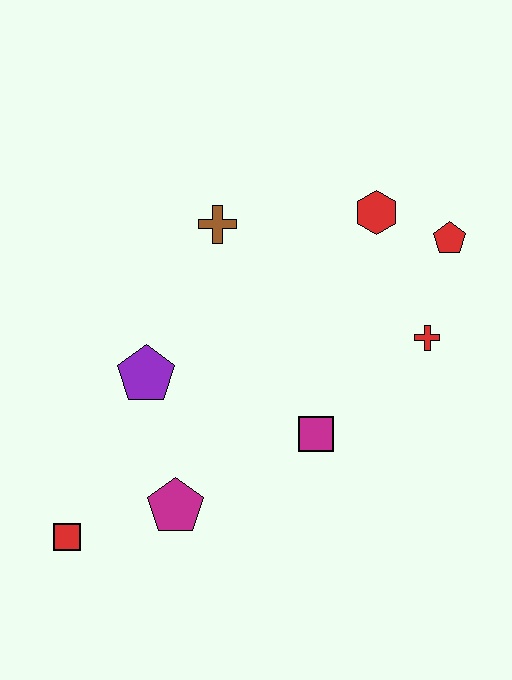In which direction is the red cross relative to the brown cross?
The red cross is to the right of the brown cross.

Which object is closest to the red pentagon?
The red hexagon is closest to the red pentagon.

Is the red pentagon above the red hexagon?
No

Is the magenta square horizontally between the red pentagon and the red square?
Yes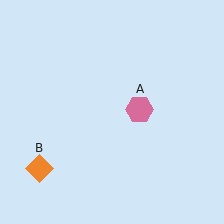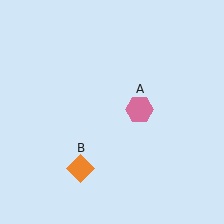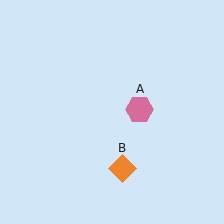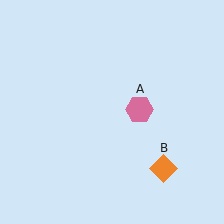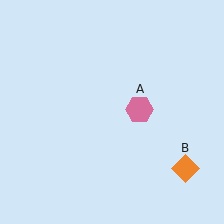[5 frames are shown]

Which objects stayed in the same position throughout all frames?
Pink hexagon (object A) remained stationary.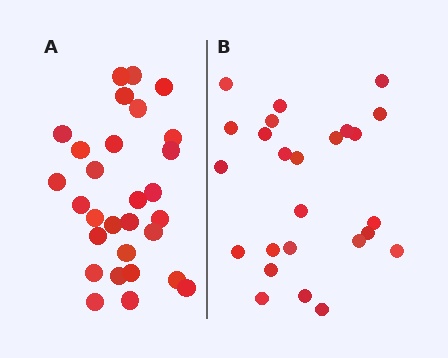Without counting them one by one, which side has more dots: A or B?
Region A (the left region) has more dots.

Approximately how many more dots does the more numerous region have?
Region A has about 4 more dots than region B.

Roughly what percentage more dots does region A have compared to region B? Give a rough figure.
About 15% more.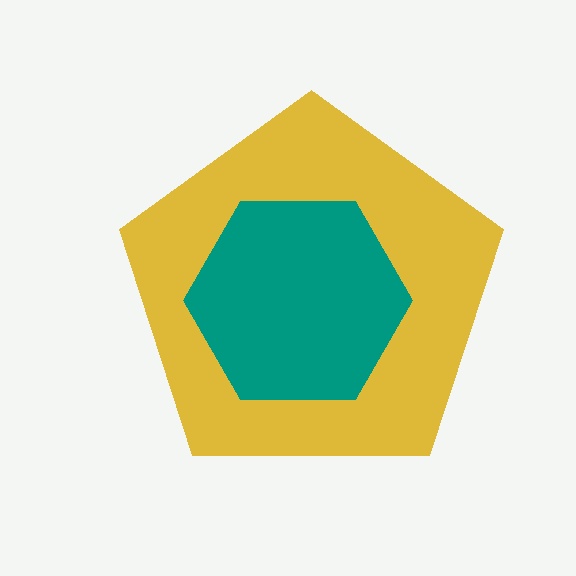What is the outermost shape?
The yellow pentagon.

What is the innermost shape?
The teal hexagon.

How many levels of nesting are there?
2.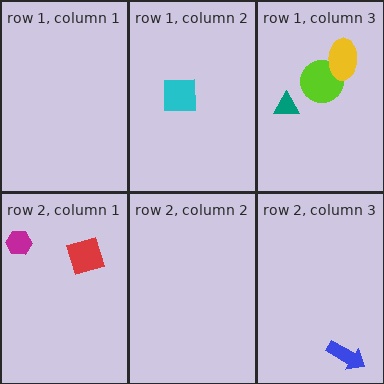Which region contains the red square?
The row 2, column 1 region.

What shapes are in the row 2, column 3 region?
The blue arrow.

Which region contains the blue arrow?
The row 2, column 3 region.